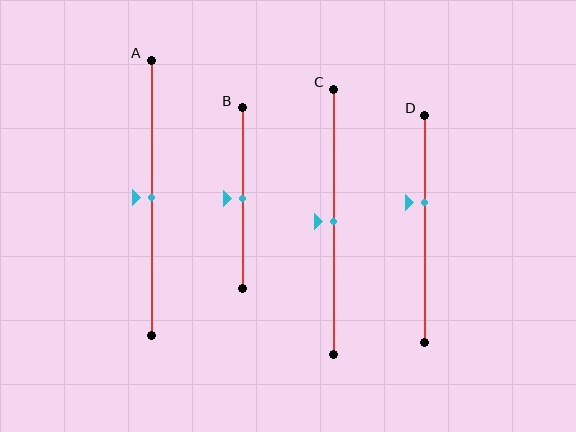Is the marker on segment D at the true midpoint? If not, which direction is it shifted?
No, the marker on segment D is shifted upward by about 11% of the segment length.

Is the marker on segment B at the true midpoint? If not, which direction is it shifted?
Yes, the marker on segment B is at the true midpoint.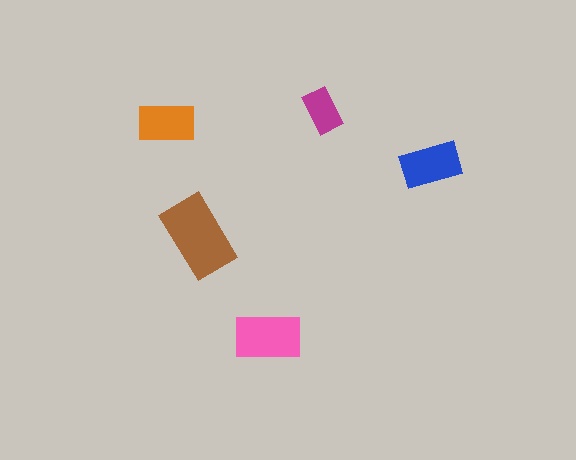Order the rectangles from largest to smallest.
the brown one, the pink one, the blue one, the orange one, the magenta one.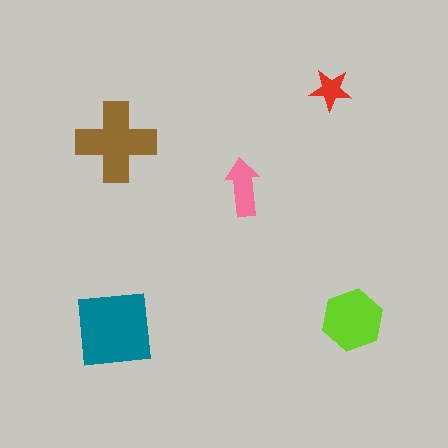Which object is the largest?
The teal square.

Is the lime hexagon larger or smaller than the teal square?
Smaller.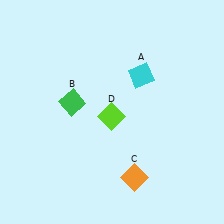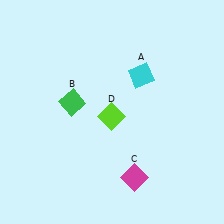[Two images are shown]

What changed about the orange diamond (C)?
In Image 1, C is orange. In Image 2, it changed to magenta.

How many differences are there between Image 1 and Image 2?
There is 1 difference between the two images.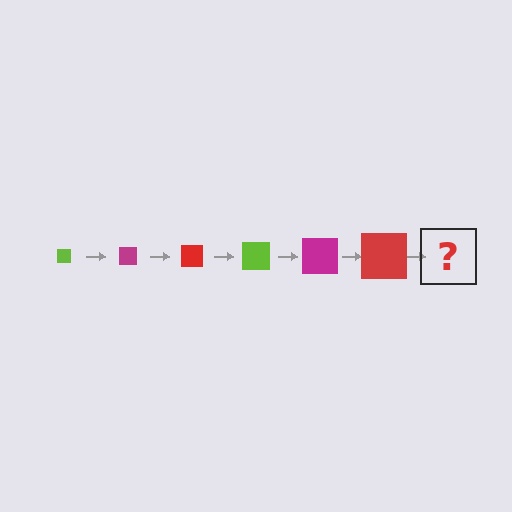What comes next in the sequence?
The next element should be a lime square, larger than the previous one.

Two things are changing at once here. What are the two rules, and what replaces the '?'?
The two rules are that the square grows larger each step and the color cycles through lime, magenta, and red. The '?' should be a lime square, larger than the previous one.